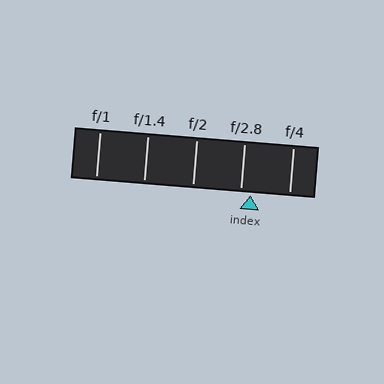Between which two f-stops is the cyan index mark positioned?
The index mark is between f/2.8 and f/4.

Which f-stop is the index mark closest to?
The index mark is closest to f/2.8.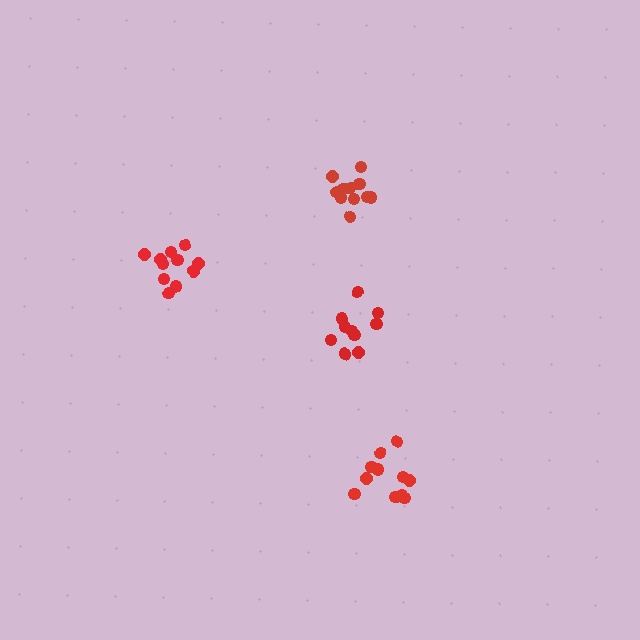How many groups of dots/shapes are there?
There are 4 groups.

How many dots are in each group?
Group 1: 11 dots, Group 2: 12 dots, Group 3: 10 dots, Group 4: 11 dots (44 total).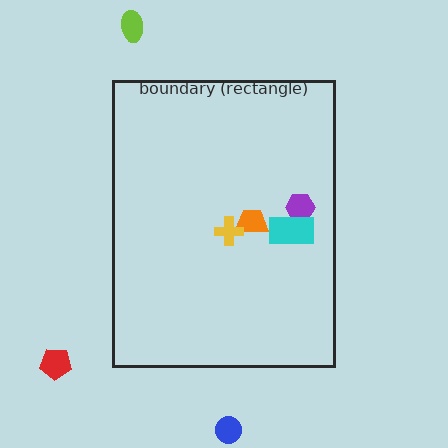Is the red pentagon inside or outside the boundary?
Outside.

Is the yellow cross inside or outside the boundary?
Inside.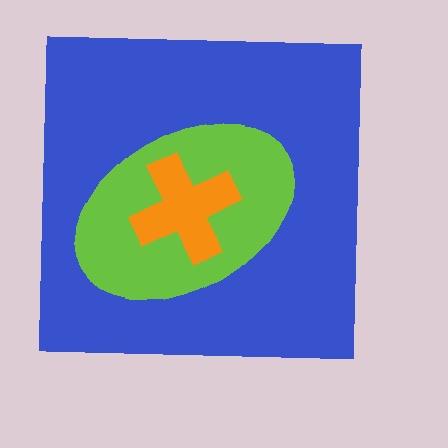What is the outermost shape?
The blue square.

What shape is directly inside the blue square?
The lime ellipse.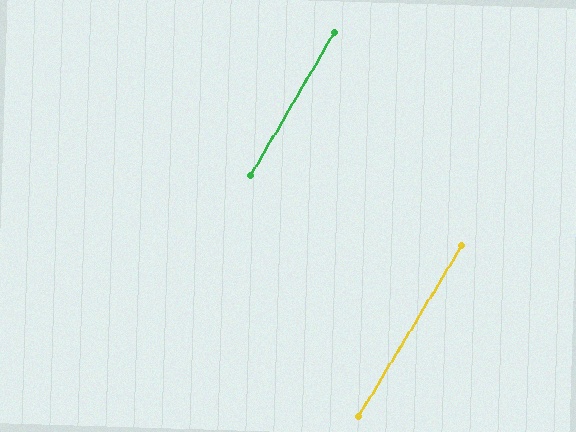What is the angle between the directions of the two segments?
Approximately 1 degree.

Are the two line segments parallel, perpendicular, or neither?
Parallel — their directions differ by only 1.1°.